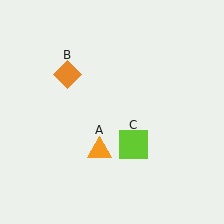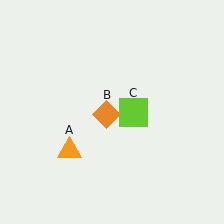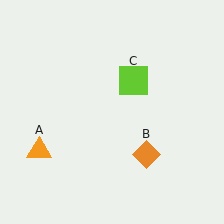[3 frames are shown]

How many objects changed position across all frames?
3 objects changed position: orange triangle (object A), orange diamond (object B), lime square (object C).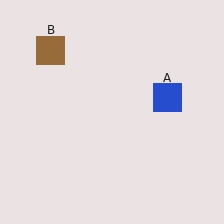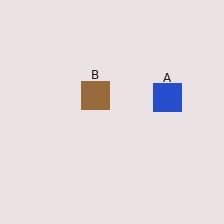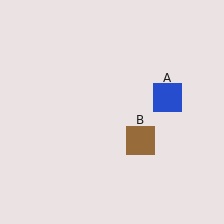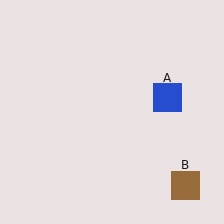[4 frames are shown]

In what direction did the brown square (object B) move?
The brown square (object B) moved down and to the right.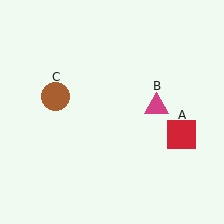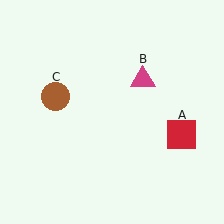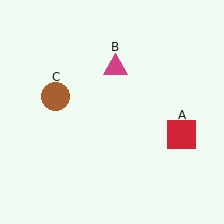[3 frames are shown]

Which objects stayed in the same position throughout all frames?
Red square (object A) and brown circle (object C) remained stationary.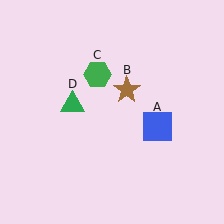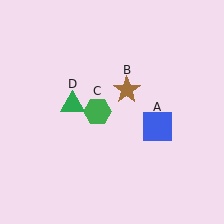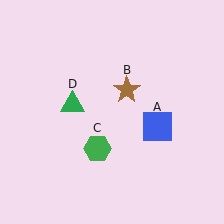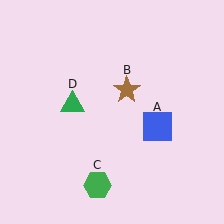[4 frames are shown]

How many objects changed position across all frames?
1 object changed position: green hexagon (object C).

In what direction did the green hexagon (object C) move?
The green hexagon (object C) moved down.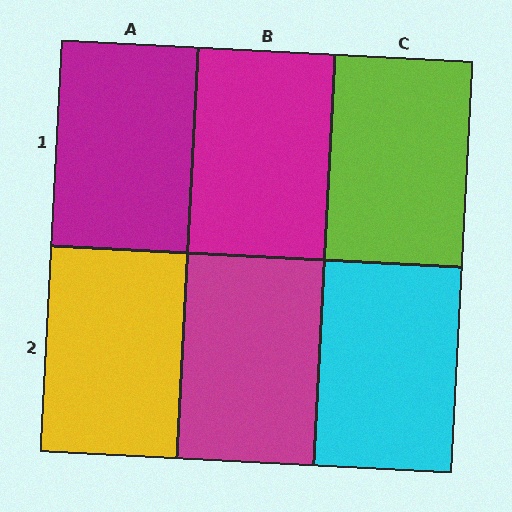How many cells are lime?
1 cell is lime.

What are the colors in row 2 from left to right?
Yellow, magenta, cyan.